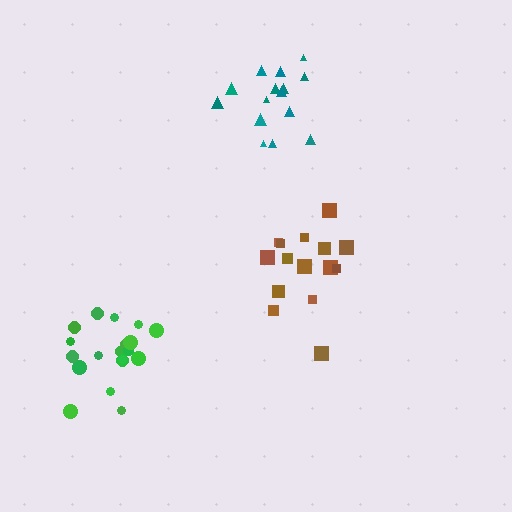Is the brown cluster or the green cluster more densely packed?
Green.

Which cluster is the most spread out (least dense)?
Brown.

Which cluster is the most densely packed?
Green.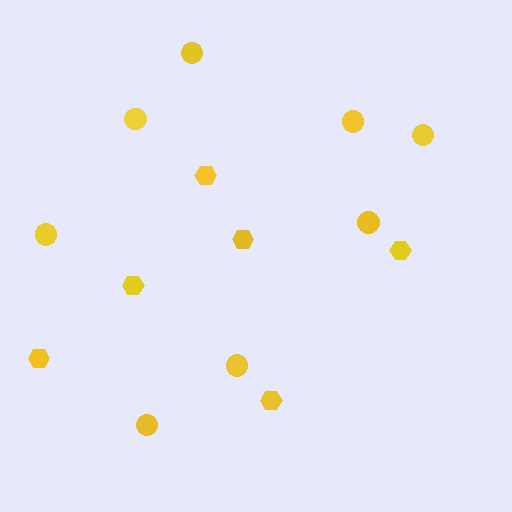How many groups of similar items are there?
There are 2 groups: one group of circles (8) and one group of hexagons (6).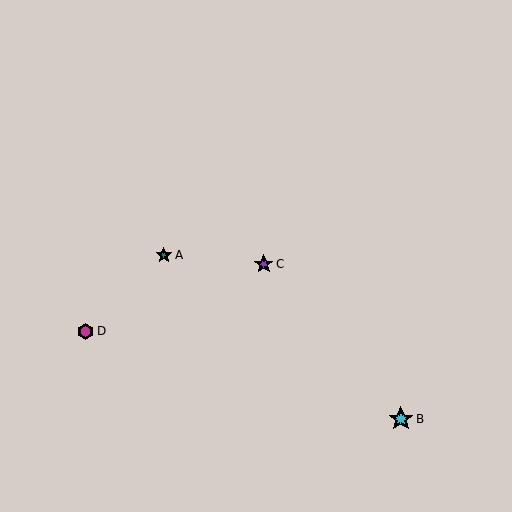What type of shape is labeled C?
Shape C is a purple star.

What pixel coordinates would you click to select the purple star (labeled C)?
Click at (264, 264) to select the purple star C.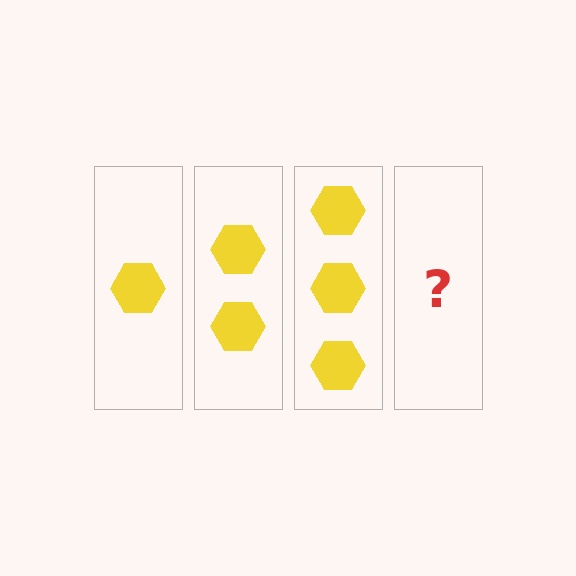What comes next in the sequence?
The next element should be 4 hexagons.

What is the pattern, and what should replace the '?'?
The pattern is that each step adds one more hexagon. The '?' should be 4 hexagons.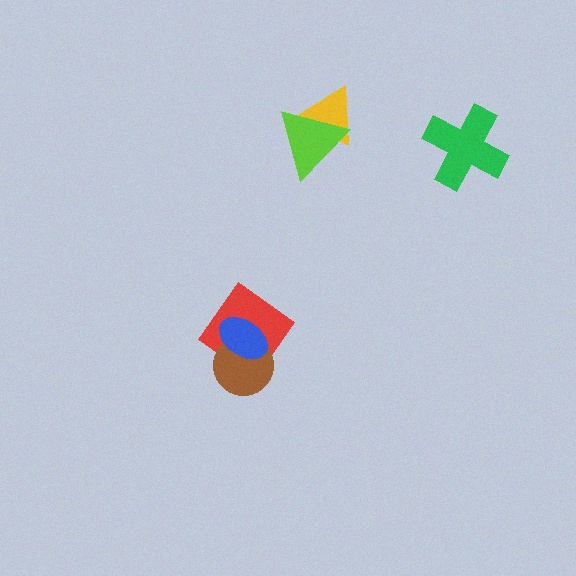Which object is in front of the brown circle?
The blue ellipse is in front of the brown circle.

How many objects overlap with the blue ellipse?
2 objects overlap with the blue ellipse.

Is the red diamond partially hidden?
Yes, it is partially covered by another shape.